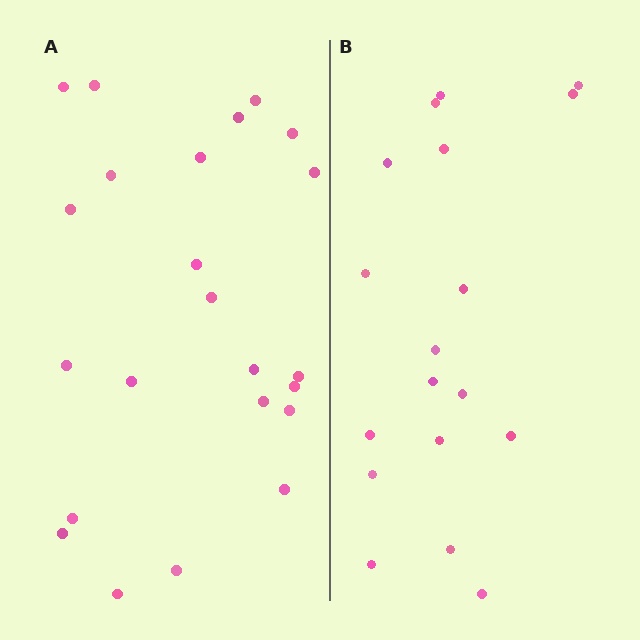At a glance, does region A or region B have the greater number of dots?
Region A (the left region) has more dots.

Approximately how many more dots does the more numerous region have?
Region A has about 5 more dots than region B.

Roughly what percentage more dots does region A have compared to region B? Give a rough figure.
About 30% more.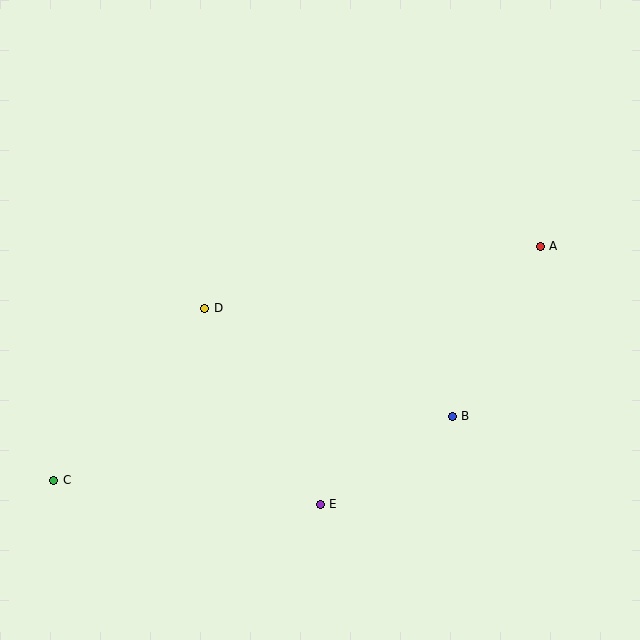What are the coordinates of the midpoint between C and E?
The midpoint between C and E is at (187, 492).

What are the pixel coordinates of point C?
Point C is at (53, 480).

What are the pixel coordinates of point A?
Point A is at (540, 246).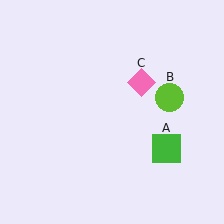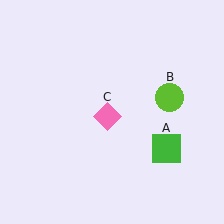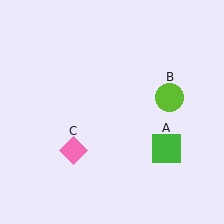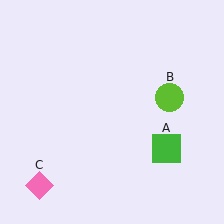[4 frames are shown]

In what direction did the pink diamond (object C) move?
The pink diamond (object C) moved down and to the left.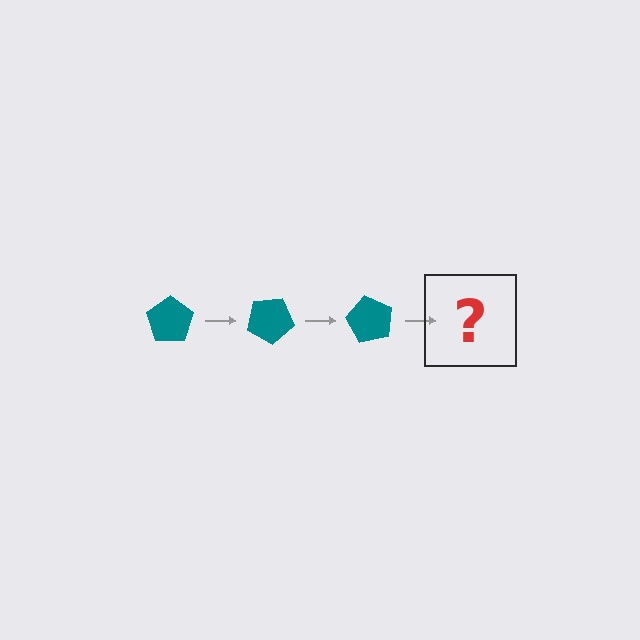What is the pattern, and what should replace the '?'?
The pattern is that the pentagon rotates 30 degrees each step. The '?' should be a teal pentagon rotated 90 degrees.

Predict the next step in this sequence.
The next step is a teal pentagon rotated 90 degrees.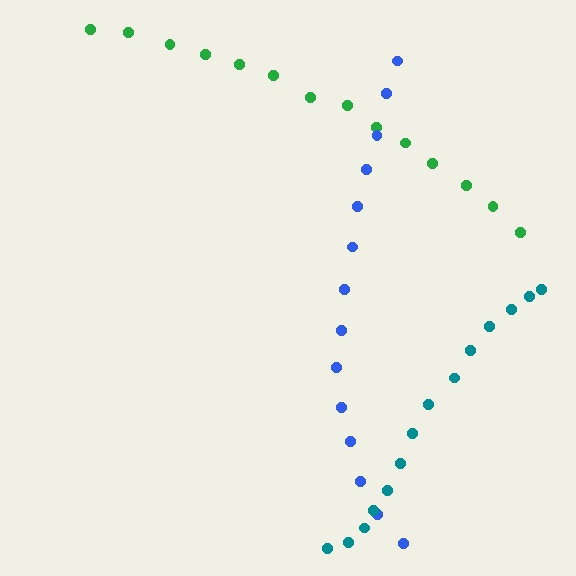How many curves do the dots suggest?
There are 3 distinct paths.